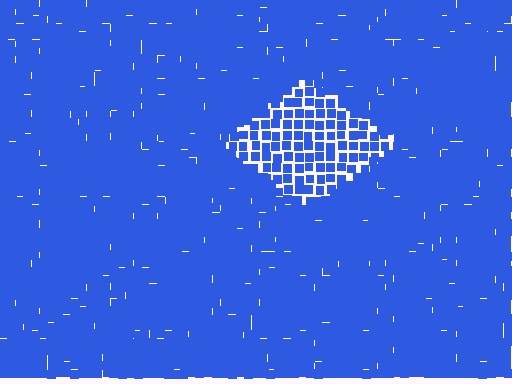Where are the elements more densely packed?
The elements are more densely packed outside the diamond boundary.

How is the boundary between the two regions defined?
The boundary is defined by a change in element density (approximately 1.9x ratio). All elements are the same color, size, and shape.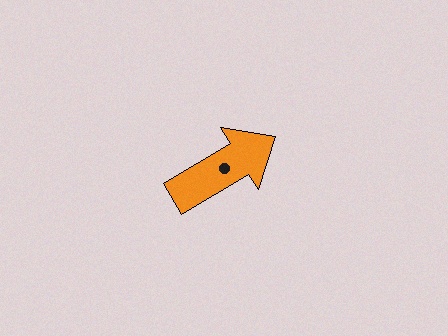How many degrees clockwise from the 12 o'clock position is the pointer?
Approximately 59 degrees.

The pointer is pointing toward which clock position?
Roughly 2 o'clock.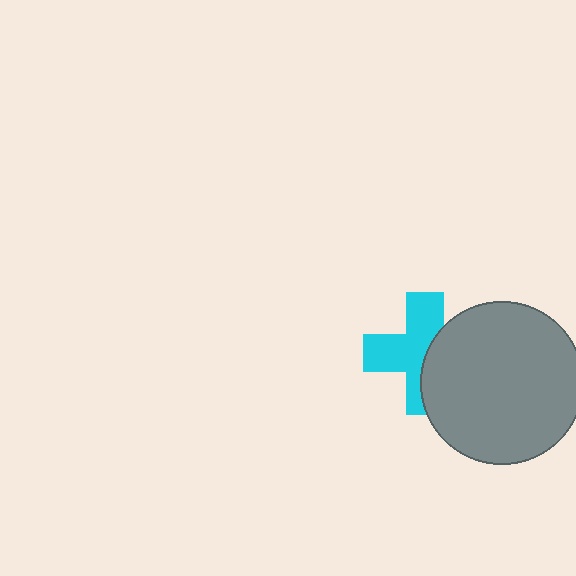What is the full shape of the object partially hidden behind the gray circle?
The partially hidden object is a cyan cross.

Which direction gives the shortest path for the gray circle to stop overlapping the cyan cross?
Moving right gives the shortest separation.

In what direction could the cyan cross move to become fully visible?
The cyan cross could move left. That would shift it out from behind the gray circle entirely.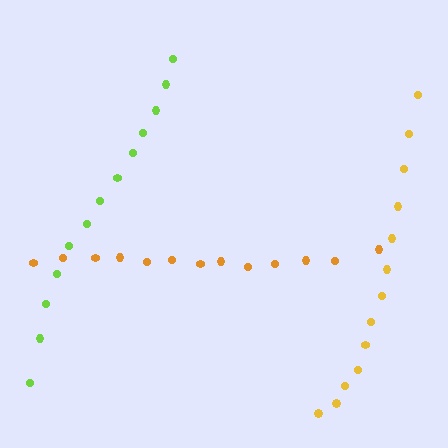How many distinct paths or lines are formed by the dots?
There are 3 distinct paths.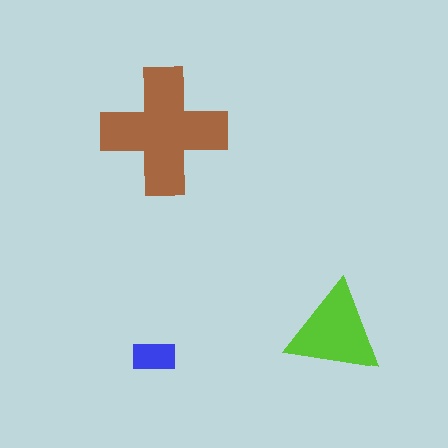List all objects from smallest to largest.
The blue rectangle, the lime triangle, the brown cross.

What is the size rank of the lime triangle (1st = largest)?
2nd.